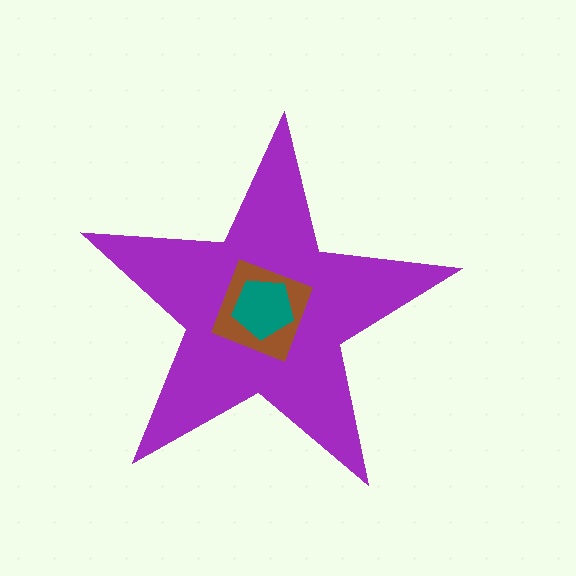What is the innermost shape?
The teal pentagon.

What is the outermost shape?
The purple star.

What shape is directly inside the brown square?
The teal pentagon.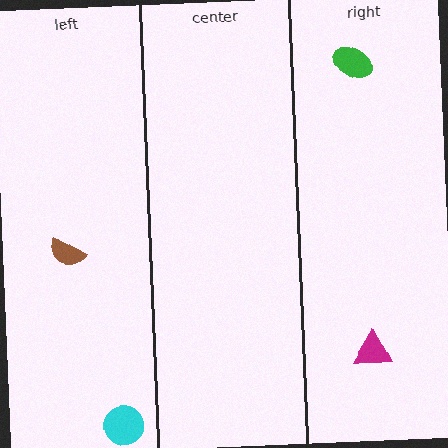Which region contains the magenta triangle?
The right region.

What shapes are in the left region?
The cyan circle, the brown semicircle.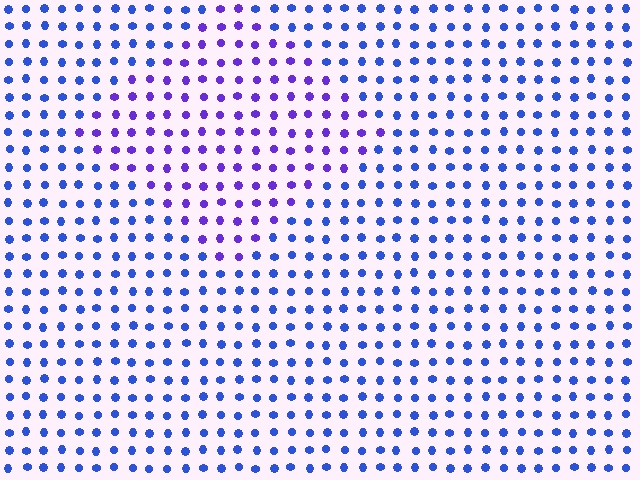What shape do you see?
I see a diamond.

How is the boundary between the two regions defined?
The boundary is defined purely by a slight shift in hue (about 35 degrees). Spacing, size, and orientation are identical on both sides.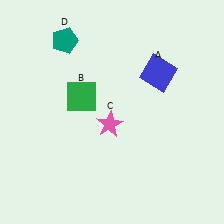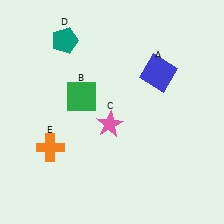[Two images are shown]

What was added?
An orange cross (E) was added in Image 2.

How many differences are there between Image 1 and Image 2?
There is 1 difference between the two images.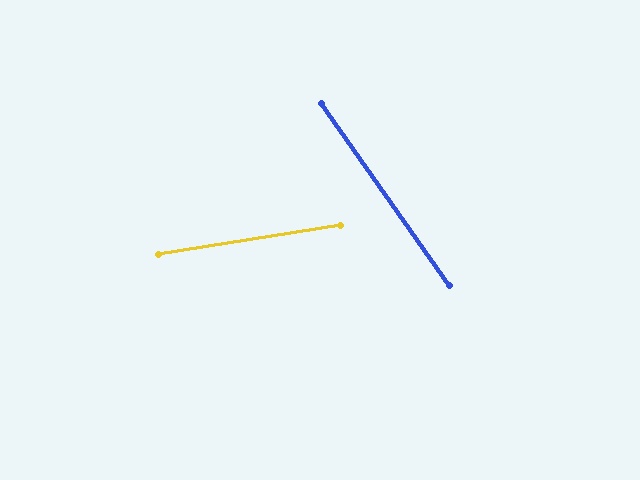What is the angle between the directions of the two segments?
Approximately 64 degrees.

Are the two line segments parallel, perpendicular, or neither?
Neither parallel nor perpendicular — they differ by about 64°.